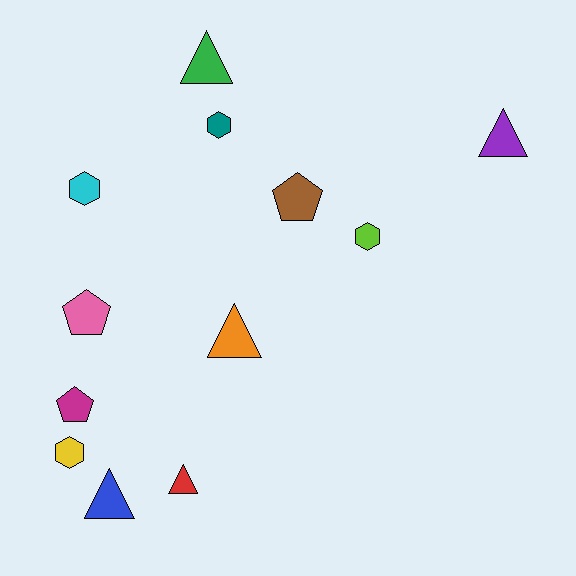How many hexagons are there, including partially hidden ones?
There are 4 hexagons.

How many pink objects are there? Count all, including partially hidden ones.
There is 1 pink object.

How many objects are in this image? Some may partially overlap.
There are 12 objects.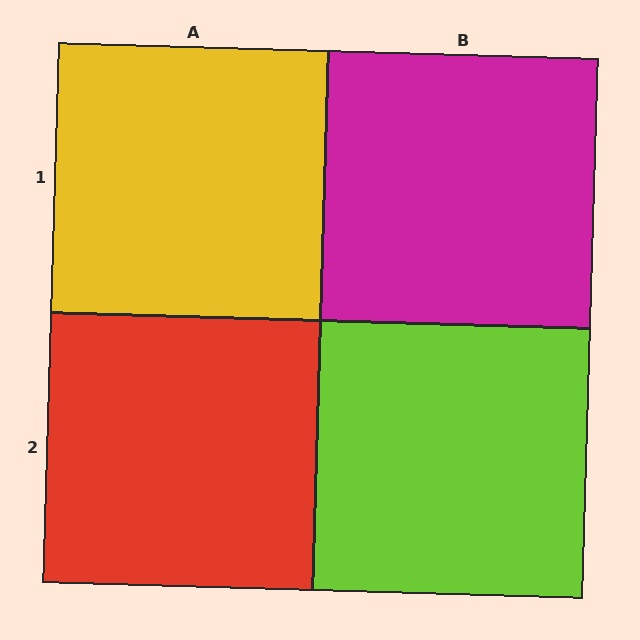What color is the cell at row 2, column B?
Lime.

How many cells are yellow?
1 cell is yellow.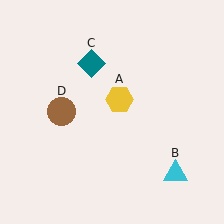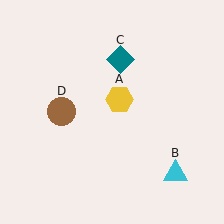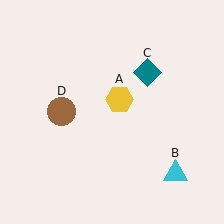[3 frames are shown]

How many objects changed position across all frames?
1 object changed position: teal diamond (object C).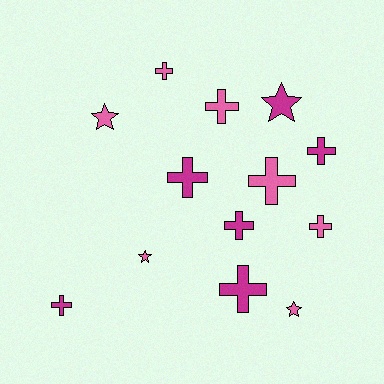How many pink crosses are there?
There are 4 pink crosses.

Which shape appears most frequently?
Cross, with 9 objects.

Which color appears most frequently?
Pink, with 7 objects.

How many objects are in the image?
There are 13 objects.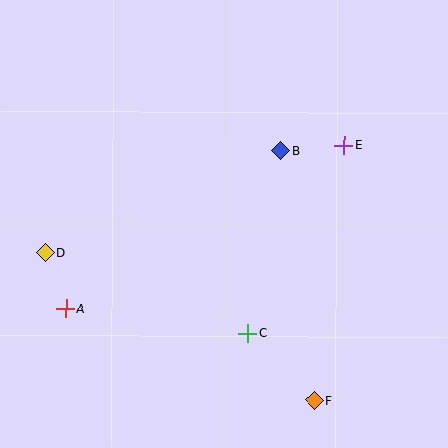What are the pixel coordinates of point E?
Point E is at (344, 145).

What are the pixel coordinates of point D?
Point D is at (45, 253).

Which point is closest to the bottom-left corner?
Point A is closest to the bottom-left corner.